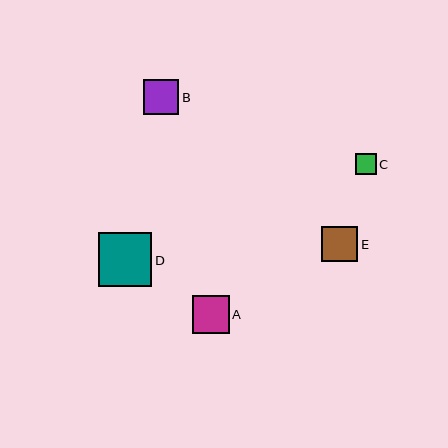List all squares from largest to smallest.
From largest to smallest: D, A, E, B, C.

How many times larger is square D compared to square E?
Square D is approximately 1.5 times the size of square E.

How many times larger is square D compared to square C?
Square D is approximately 2.5 times the size of square C.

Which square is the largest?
Square D is the largest with a size of approximately 53 pixels.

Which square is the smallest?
Square C is the smallest with a size of approximately 21 pixels.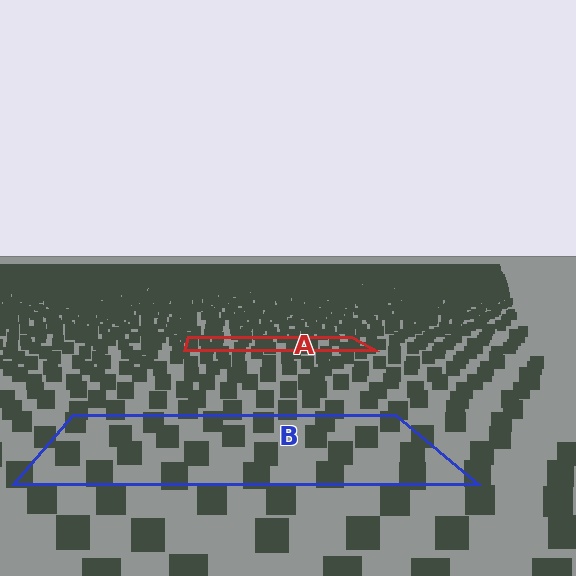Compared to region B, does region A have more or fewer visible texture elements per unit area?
Region A has more texture elements per unit area — they are packed more densely because it is farther away.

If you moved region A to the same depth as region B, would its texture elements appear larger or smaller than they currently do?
They would appear larger. At a closer depth, the same texture elements are projected at a bigger on-screen size.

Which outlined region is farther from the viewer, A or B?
Region A is farther from the viewer — the texture elements inside it appear smaller and more densely packed.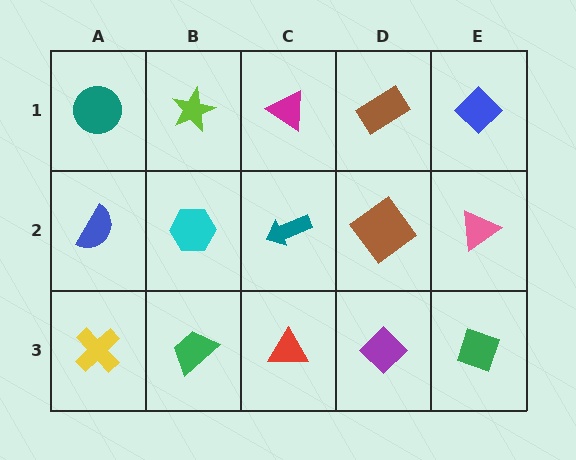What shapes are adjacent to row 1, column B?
A cyan hexagon (row 2, column B), a teal circle (row 1, column A), a magenta triangle (row 1, column C).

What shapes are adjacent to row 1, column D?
A brown diamond (row 2, column D), a magenta triangle (row 1, column C), a blue diamond (row 1, column E).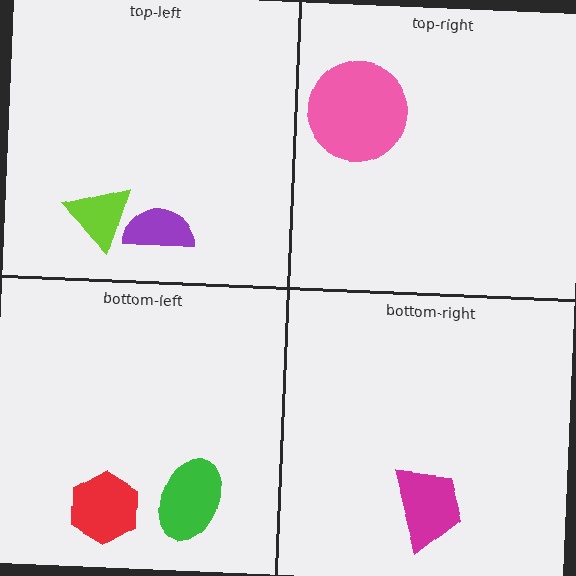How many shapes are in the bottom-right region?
1.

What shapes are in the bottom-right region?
The magenta trapezoid.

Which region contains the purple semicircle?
The top-left region.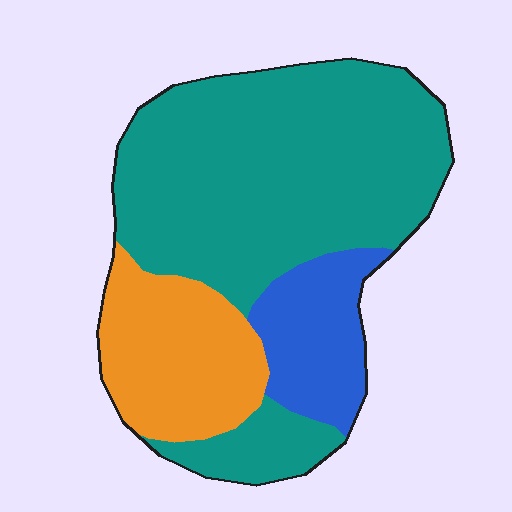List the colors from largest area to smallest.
From largest to smallest: teal, orange, blue.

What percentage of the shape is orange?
Orange covers 21% of the shape.